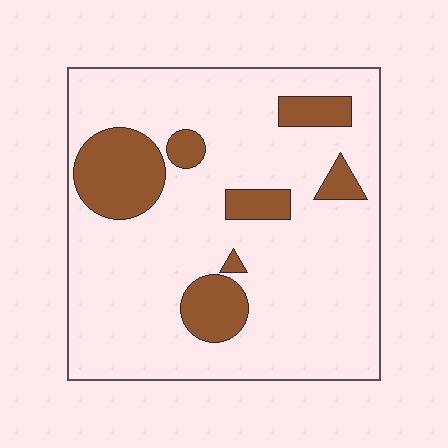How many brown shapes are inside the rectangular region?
7.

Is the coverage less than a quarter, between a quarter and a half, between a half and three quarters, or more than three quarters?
Less than a quarter.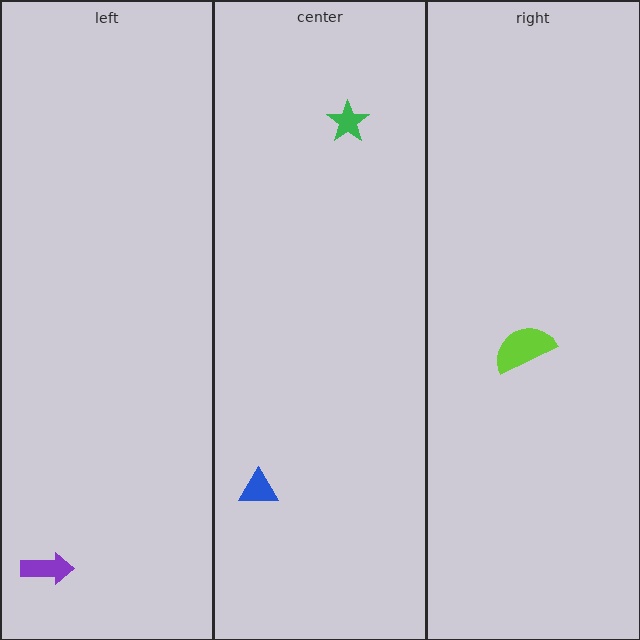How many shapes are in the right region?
1.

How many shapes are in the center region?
2.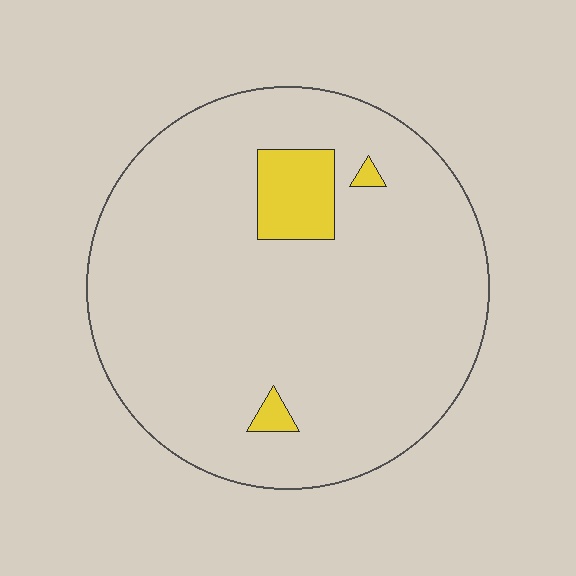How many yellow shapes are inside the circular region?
3.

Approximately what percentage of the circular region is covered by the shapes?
Approximately 5%.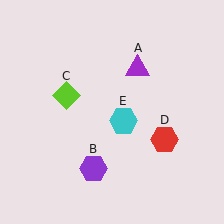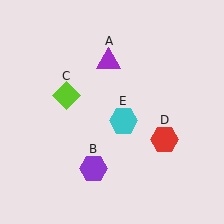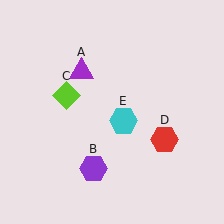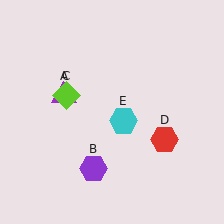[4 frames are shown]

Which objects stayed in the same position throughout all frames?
Purple hexagon (object B) and lime diamond (object C) and red hexagon (object D) and cyan hexagon (object E) remained stationary.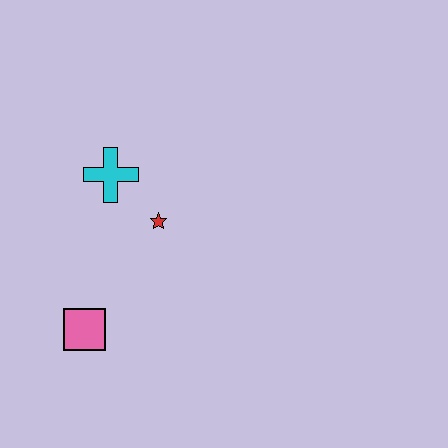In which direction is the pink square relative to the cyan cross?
The pink square is below the cyan cross.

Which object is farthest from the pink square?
The cyan cross is farthest from the pink square.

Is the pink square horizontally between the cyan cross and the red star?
No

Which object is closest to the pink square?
The red star is closest to the pink square.